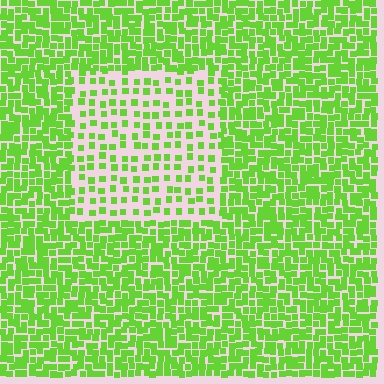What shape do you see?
I see a rectangle.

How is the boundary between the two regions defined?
The boundary is defined by a change in element density (approximately 2.3x ratio). All elements are the same color, size, and shape.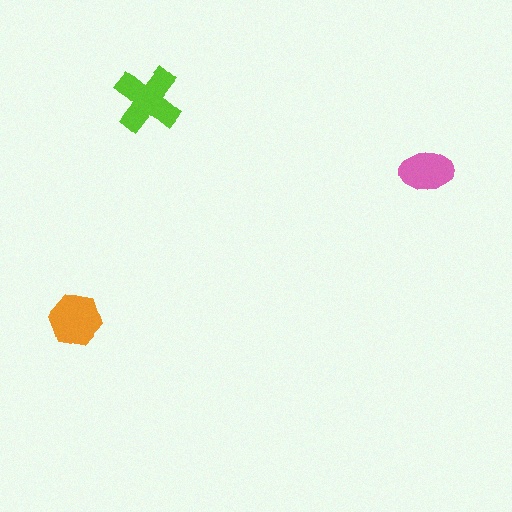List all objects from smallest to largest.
The pink ellipse, the orange hexagon, the lime cross.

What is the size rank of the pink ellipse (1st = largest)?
3rd.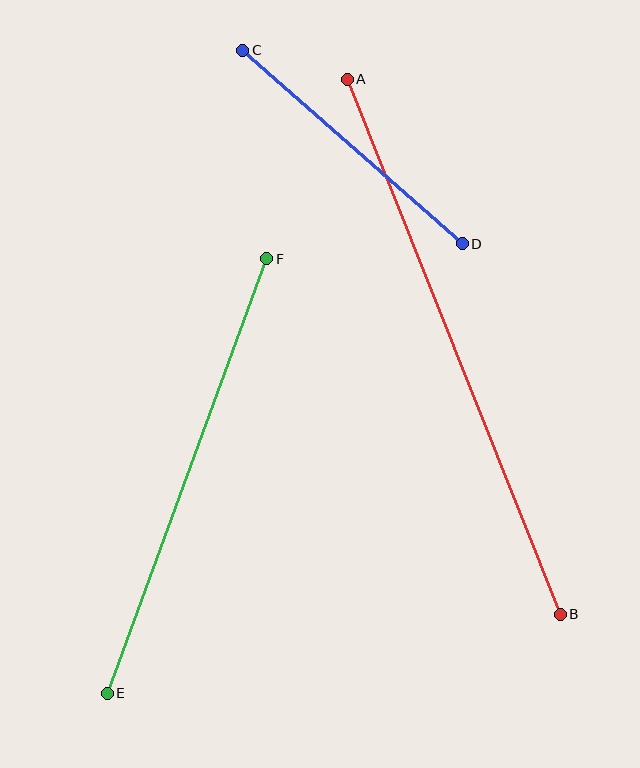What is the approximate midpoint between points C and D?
The midpoint is at approximately (352, 147) pixels.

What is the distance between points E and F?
The distance is approximately 463 pixels.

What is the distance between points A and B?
The distance is approximately 576 pixels.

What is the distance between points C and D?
The distance is approximately 292 pixels.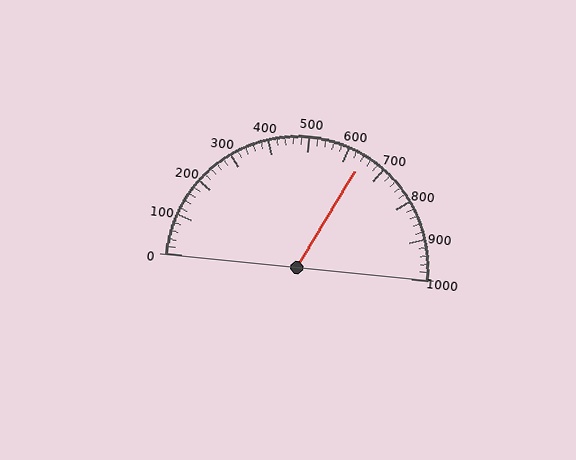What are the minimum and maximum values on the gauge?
The gauge ranges from 0 to 1000.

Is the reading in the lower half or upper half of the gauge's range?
The reading is in the upper half of the range (0 to 1000).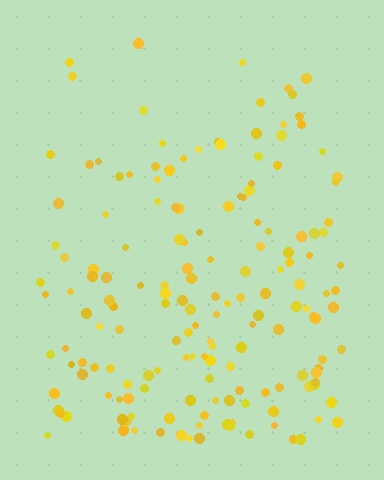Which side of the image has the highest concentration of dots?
The bottom.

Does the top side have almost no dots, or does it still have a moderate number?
Still a moderate number, just noticeably fewer than the bottom.